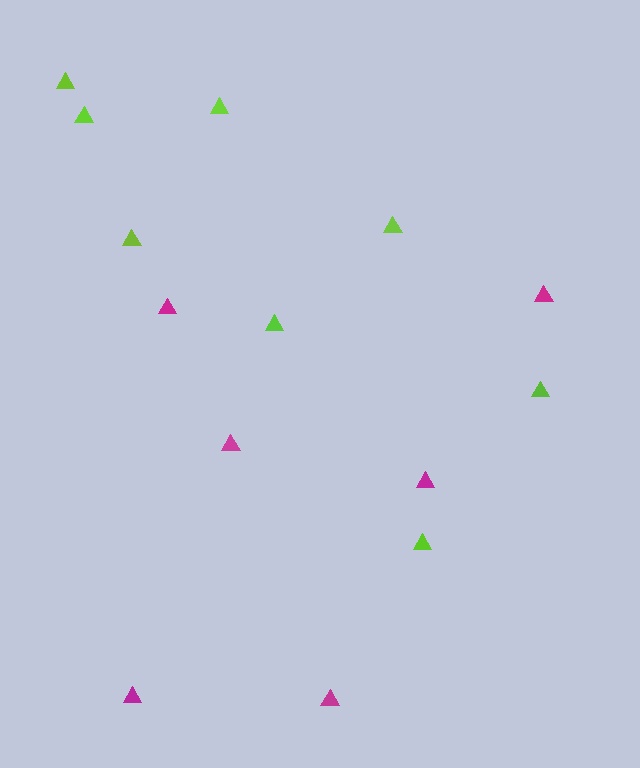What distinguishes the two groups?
There are 2 groups: one group of magenta triangles (6) and one group of lime triangles (8).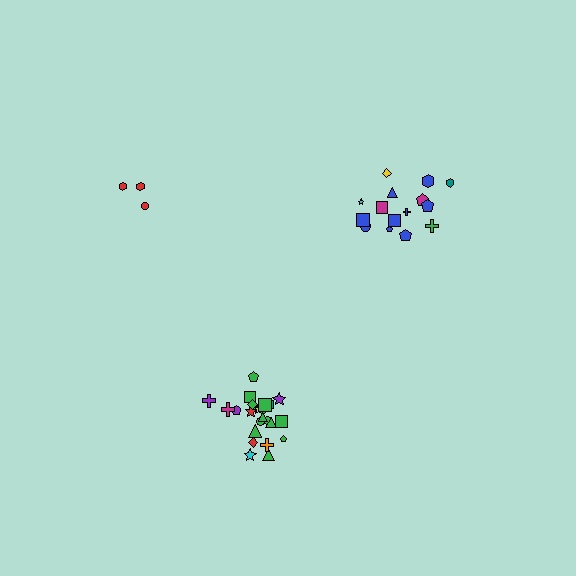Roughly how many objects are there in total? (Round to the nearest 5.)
Roughly 45 objects in total.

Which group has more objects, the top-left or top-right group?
The top-right group.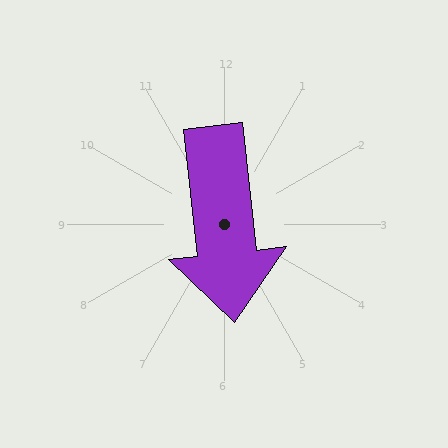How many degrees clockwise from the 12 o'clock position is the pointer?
Approximately 174 degrees.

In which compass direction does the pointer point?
South.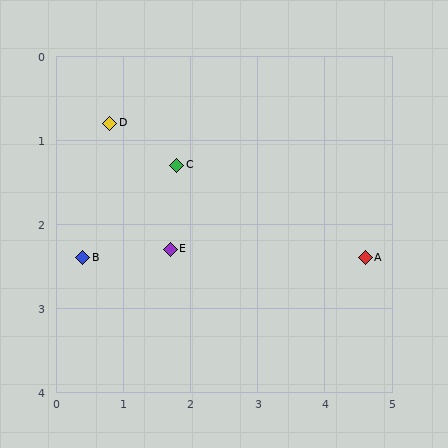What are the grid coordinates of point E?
Point E is at approximately (1.7, 2.3).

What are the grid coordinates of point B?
Point B is at approximately (0.4, 2.4).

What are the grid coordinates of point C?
Point C is at approximately (1.8, 1.3).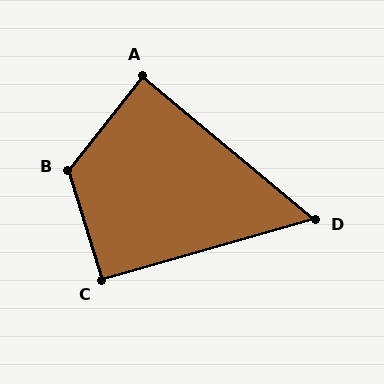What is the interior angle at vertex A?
Approximately 88 degrees (approximately right).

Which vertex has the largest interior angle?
B, at approximately 124 degrees.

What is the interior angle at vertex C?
Approximately 92 degrees (approximately right).